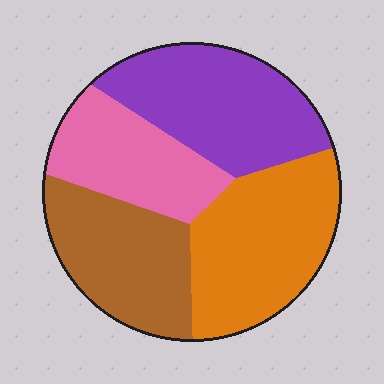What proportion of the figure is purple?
Purple covers 28% of the figure.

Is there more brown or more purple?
Purple.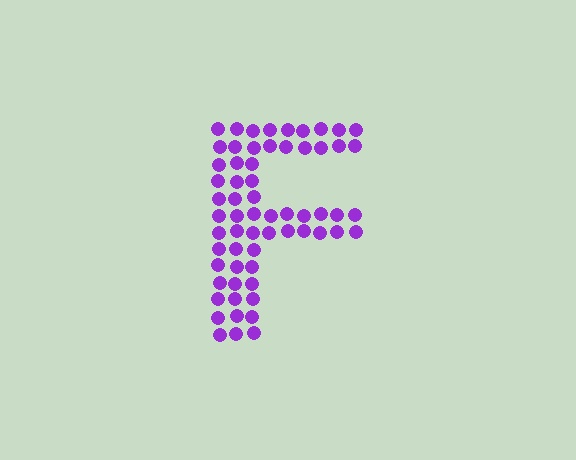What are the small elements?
The small elements are circles.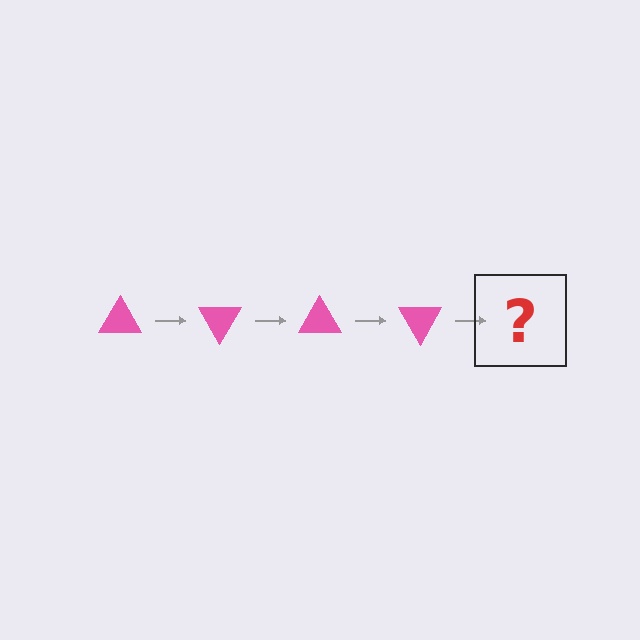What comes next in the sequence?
The next element should be a pink triangle rotated 240 degrees.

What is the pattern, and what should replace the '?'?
The pattern is that the triangle rotates 60 degrees each step. The '?' should be a pink triangle rotated 240 degrees.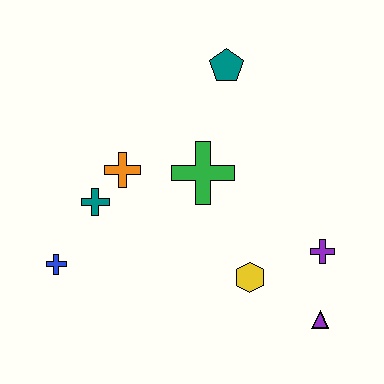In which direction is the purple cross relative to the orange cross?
The purple cross is to the right of the orange cross.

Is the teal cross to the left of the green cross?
Yes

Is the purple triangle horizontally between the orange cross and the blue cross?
No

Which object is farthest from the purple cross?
The blue cross is farthest from the purple cross.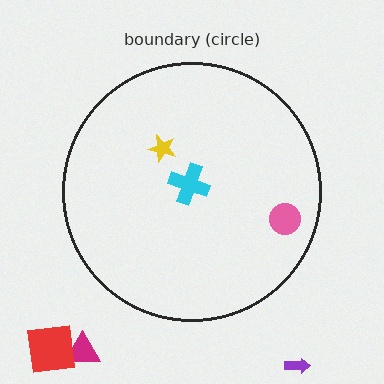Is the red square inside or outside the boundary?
Outside.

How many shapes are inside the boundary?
3 inside, 3 outside.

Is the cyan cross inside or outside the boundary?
Inside.